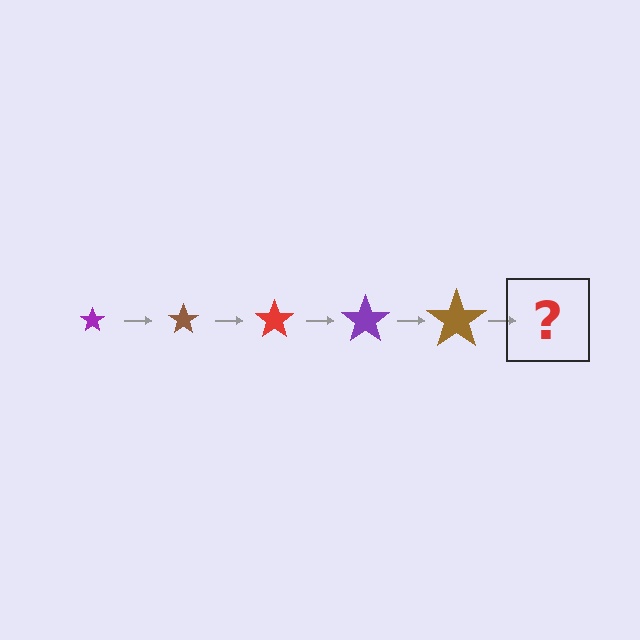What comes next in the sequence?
The next element should be a red star, larger than the previous one.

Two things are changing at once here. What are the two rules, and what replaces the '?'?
The two rules are that the star grows larger each step and the color cycles through purple, brown, and red. The '?' should be a red star, larger than the previous one.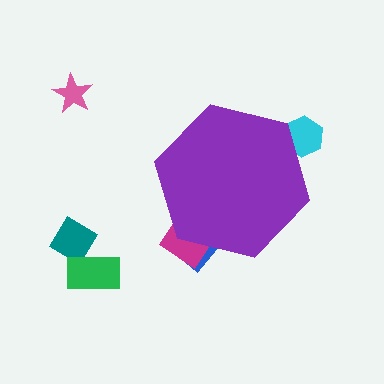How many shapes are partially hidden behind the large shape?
3 shapes are partially hidden.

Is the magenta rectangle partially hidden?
Yes, the magenta rectangle is partially hidden behind the purple hexagon.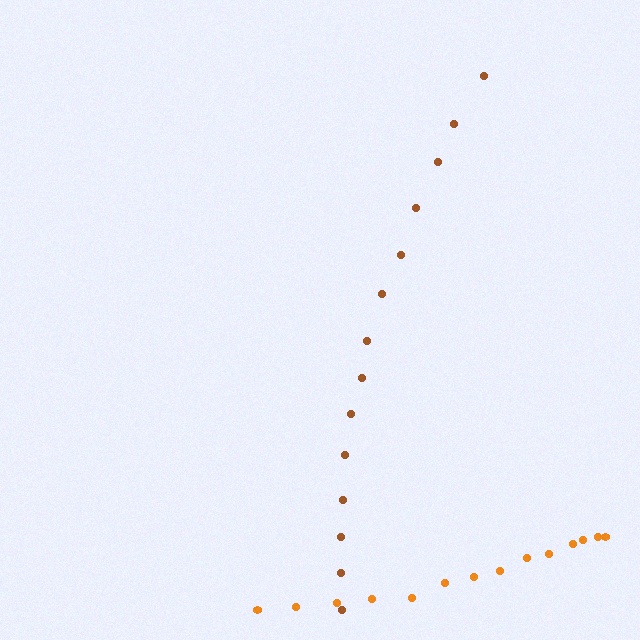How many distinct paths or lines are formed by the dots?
There are 2 distinct paths.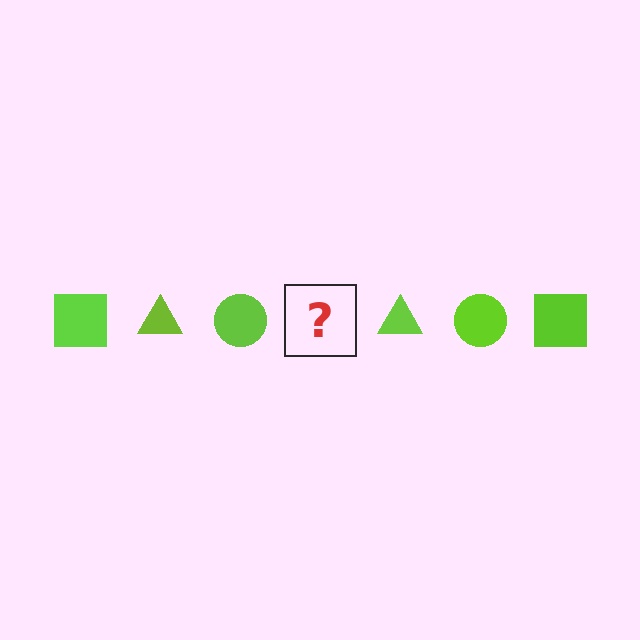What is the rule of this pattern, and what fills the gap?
The rule is that the pattern cycles through square, triangle, circle shapes in lime. The gap should be filled with a lime square.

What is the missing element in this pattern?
The missing element is a lime square.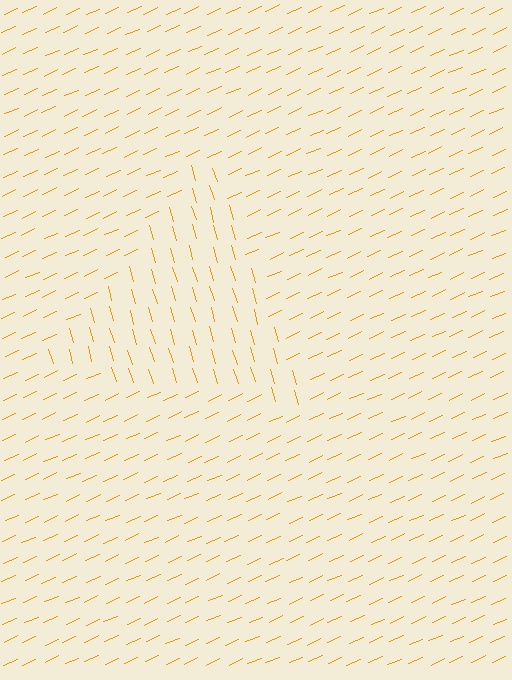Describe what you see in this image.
The image is filled with small orange line segments. A triangle region in the image has lines oriented differently from the surrounding lines, creating a visible texture boundary.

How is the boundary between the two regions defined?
The boundary is defined purely by a change in line orientation (approximately 82 degrees difference). All lines are the same color and thickness.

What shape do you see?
I see a triangle.